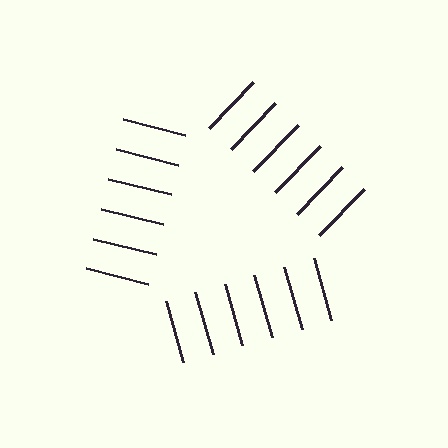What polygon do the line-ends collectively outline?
An illusory triangle — the line segments terminate on its edges but no continuous stroke is drawn.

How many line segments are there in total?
18 — 6 along each of the 3 edges.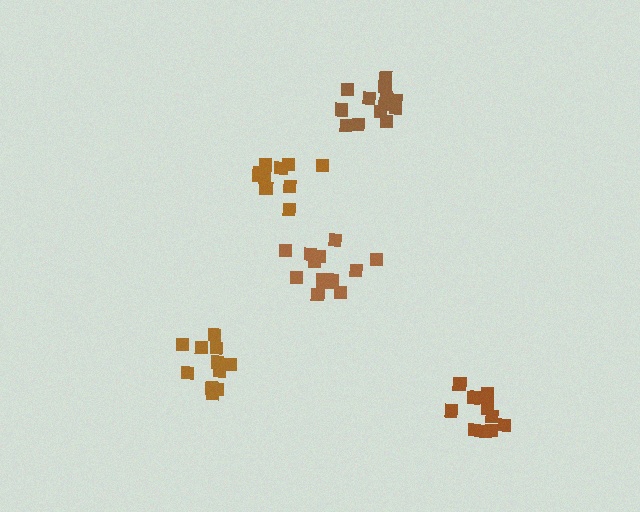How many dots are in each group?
Group 1: 14 dots, Group 2: 11 dots, Group 3: 11 dots, Group 4: 11 dots, Group 5: 15 dots (62 total).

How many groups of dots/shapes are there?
There are 5 groups.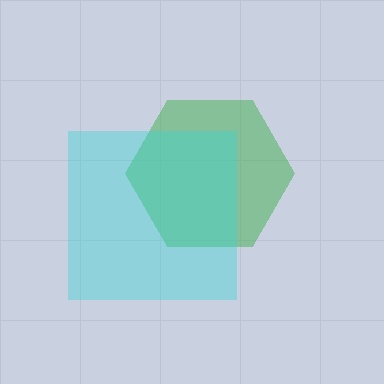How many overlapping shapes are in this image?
There are 2 overlapping shapes in the image.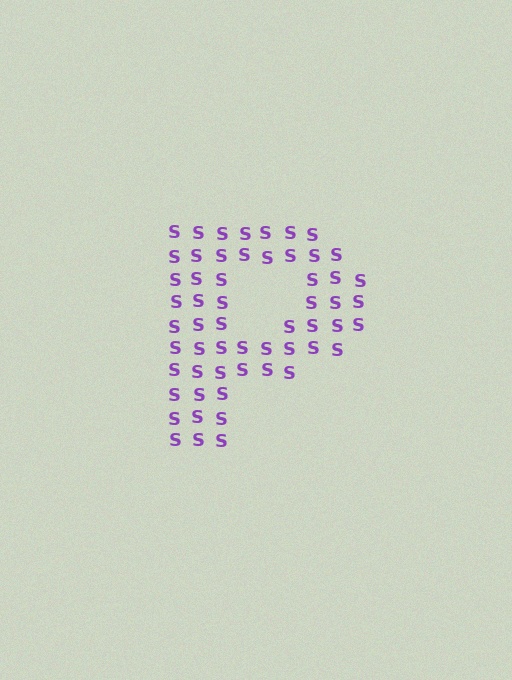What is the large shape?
The large shape is the letter P.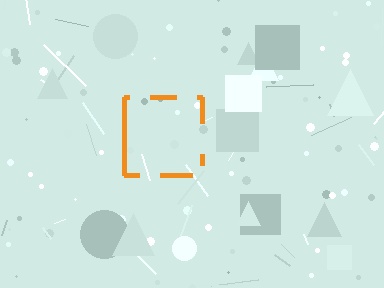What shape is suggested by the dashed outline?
The dashed outline suggests a square.